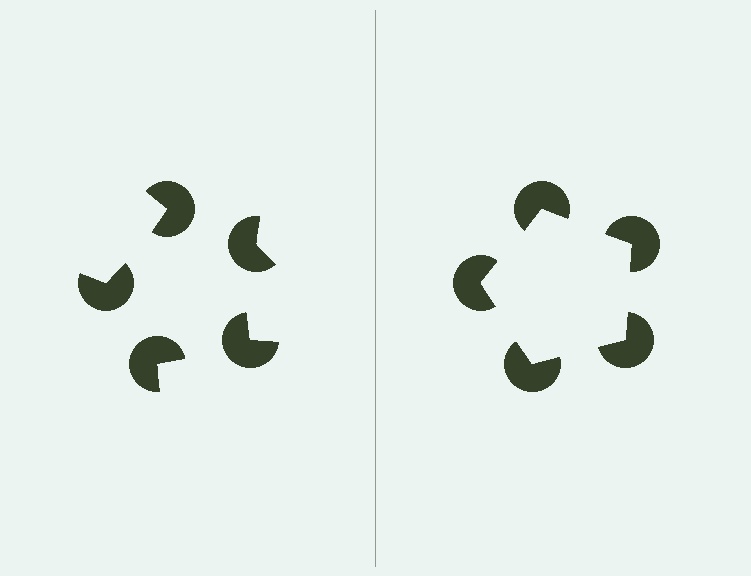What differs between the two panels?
The pac-man discs are positioned identically on both sides; only the wedge orientations differ. On the right they align to a pentagon; on the left they are misaligned.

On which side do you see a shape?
An illusory pentagon appears on the right side. On the left side the wedge cuts are rotated, so no coherent shape forms.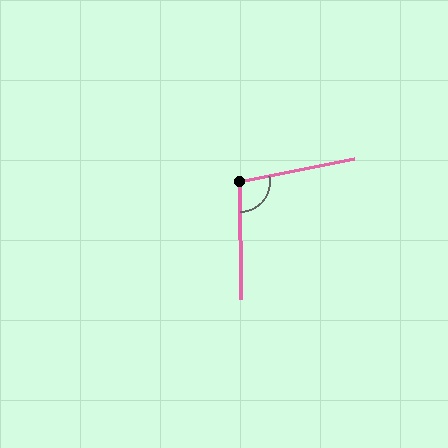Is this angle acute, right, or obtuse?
It is obtuse.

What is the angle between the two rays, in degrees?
Approximately 101 degrees.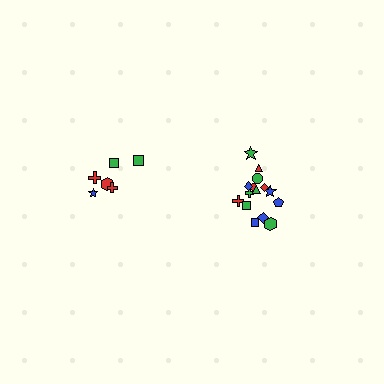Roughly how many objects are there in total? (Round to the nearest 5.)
Roughly 20 objects in total.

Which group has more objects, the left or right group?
The right group.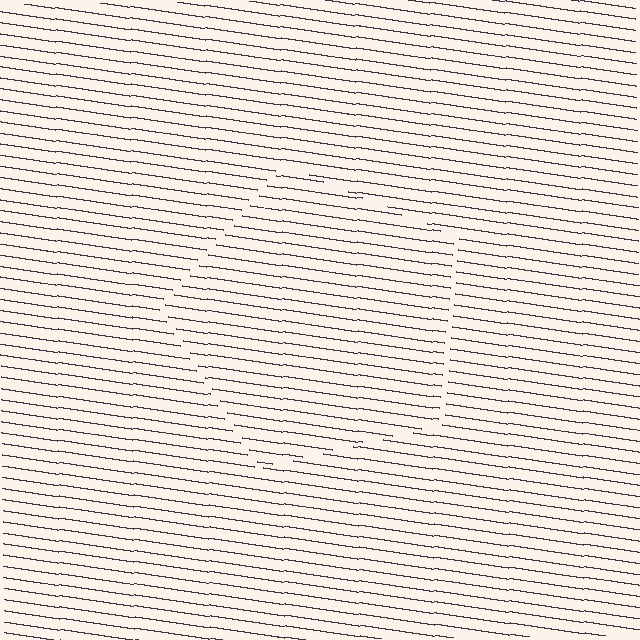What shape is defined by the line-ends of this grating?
An illusory pentagon. The interior of the shape contains the same grating, shifted by half a period — the contour is defined by the phase discontinuity where line-ends from the inner and outer gratings abut.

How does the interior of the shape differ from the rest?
The interior of the shape contains the same grating, shifted by half a period — the contour is defined by the phase discontinuity where line-ends from the inner and outer gratings abut.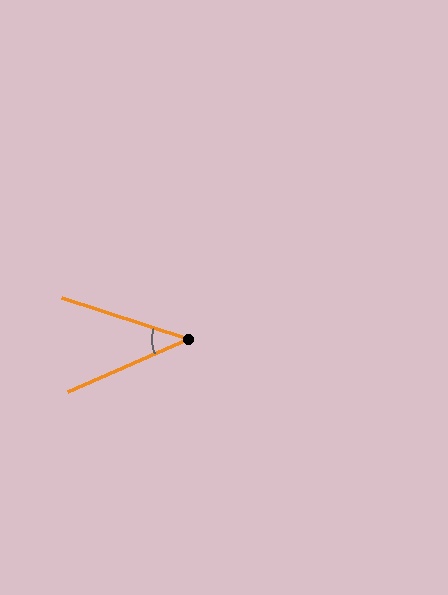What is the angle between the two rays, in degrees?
Approximately 42 degrees.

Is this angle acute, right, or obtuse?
It is acute.